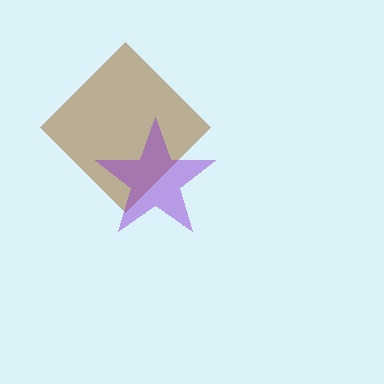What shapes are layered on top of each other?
The layered shapes are: a brown diamond, a purple star.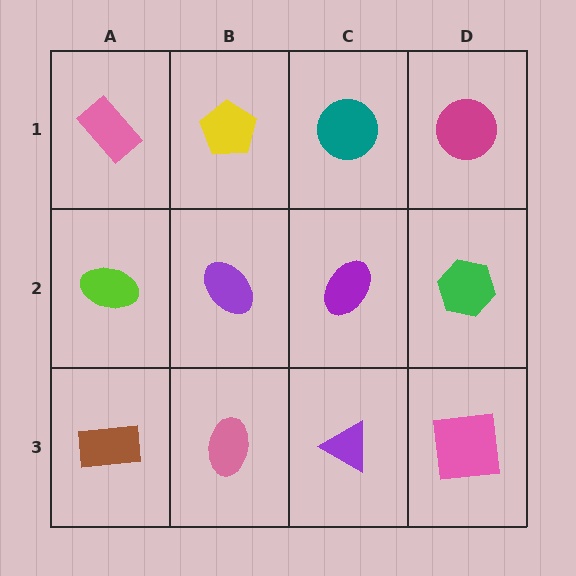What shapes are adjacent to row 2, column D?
A magenta circle (row 1, column D), a pink square (row 3, column D), a purple ellipse (row 2, column C).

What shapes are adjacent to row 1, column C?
A purple ellipse (row 2, column C), a yellow pentagon (row 1, column B), a magenta circle (row 1, column D).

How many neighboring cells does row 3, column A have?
2.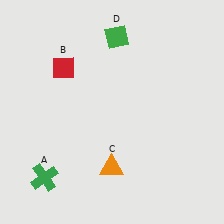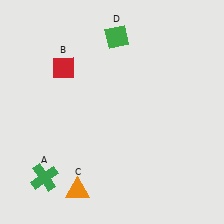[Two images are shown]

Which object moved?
The orange triangle (C) moved left.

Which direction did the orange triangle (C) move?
The orange triangle (C) moved left.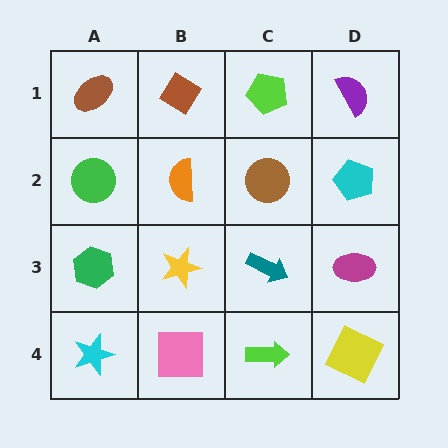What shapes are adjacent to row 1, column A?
A green circle (row 2, column A), a brown diamond (row 1, column B).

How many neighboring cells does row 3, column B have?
4.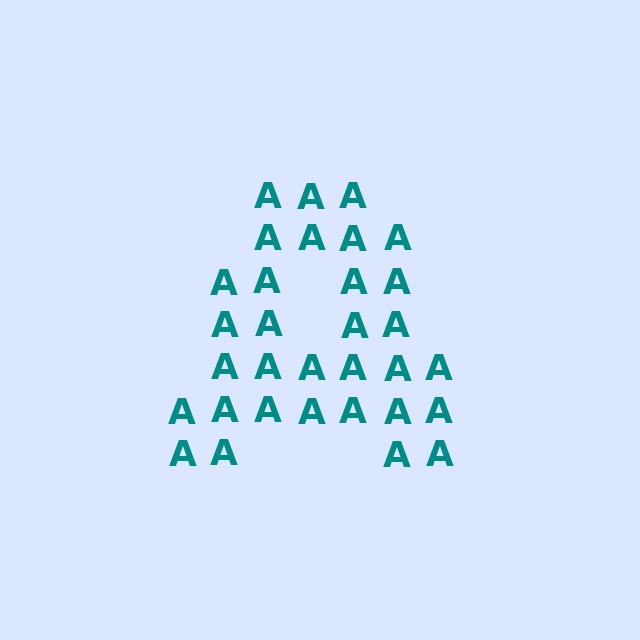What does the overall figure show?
The overall figure shows the letter A.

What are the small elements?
The small elements are letter A's.